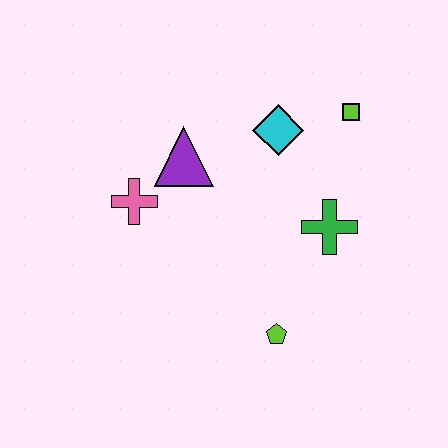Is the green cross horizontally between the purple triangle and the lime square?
Yes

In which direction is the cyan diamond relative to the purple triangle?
The cyan diamond is to the right of the purple triangle.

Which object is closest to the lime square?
The cyan diamond is closest to the lime square.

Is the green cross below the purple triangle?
Yes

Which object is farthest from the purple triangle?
The lime pentagon is farthest from the purple triangle.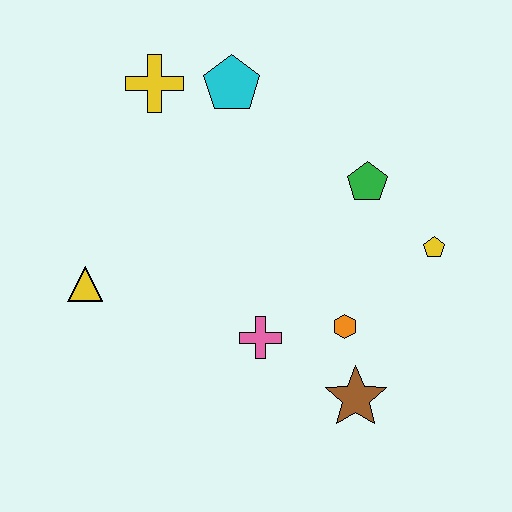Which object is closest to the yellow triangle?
The pink cross is closest to the yellow triangle.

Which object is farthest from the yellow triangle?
The yellow pentagon is farthest from the yellow triangle.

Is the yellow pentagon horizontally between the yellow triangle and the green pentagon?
No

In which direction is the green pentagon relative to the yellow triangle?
The green pentagon is to the right of the yellow triangle.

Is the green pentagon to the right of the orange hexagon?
Yes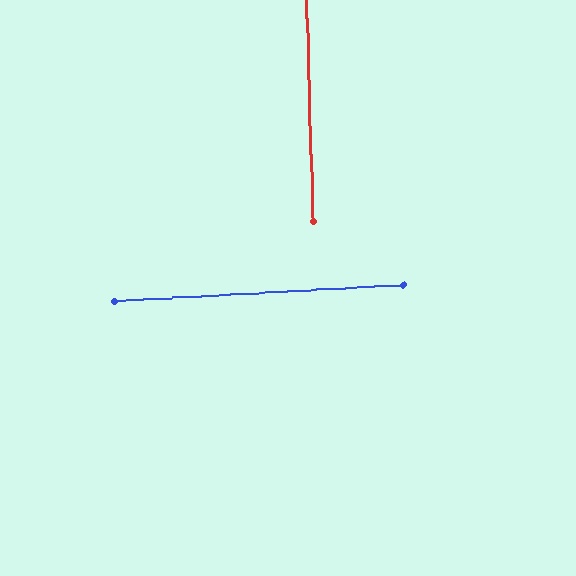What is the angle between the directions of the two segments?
Approximately 88 degrees.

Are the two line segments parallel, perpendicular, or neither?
Perpendicular — they meet at approximately 88°.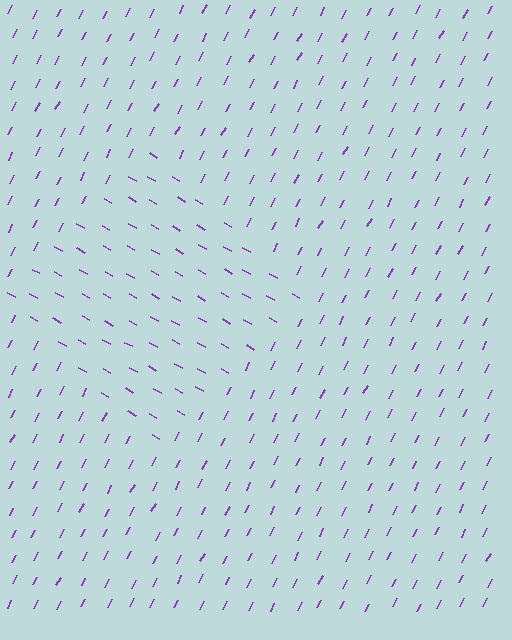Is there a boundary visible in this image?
Yes, there is a texture boundary formed by a change in line orientation.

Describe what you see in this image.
The image is filled with small purple line segments. A diamond region in the image has lines oriented differently from the surrounding lines, creating a visible texture boundary.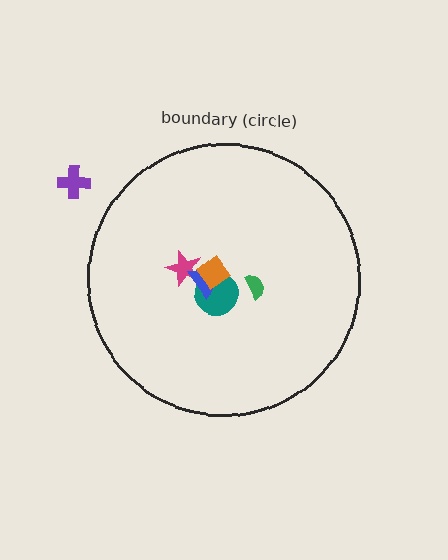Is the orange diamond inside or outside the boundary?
Inside.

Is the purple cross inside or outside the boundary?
Outside.